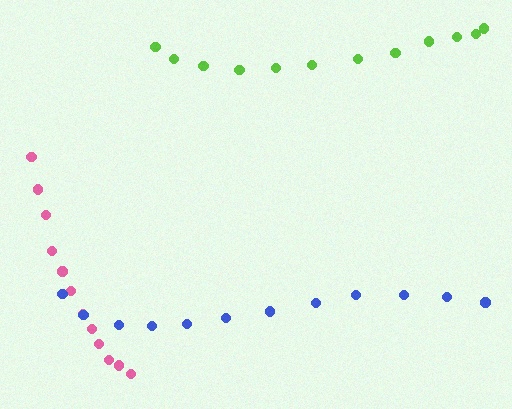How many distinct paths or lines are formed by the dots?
There are 3 distinct paths.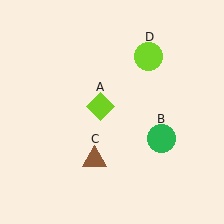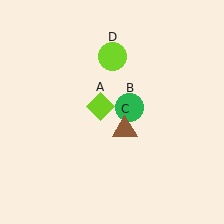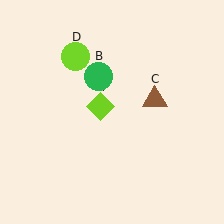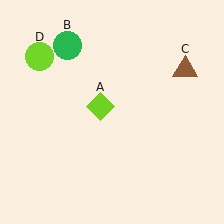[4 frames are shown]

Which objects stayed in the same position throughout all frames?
Lime diamond (object A) remained stationary.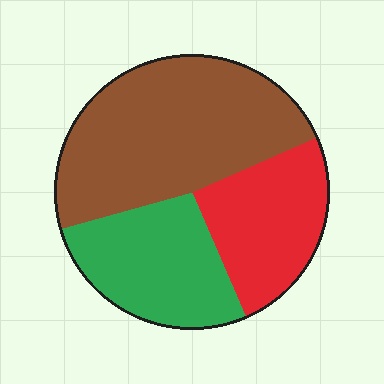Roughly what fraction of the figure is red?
Red covers about 25% of the figure.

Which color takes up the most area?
Brown, at roughly 50%.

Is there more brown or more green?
Brown.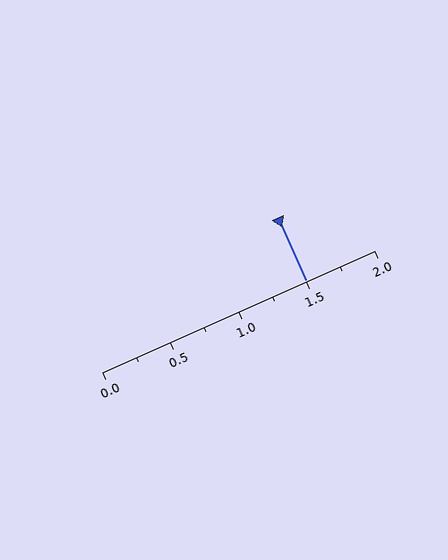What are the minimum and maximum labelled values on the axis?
The axis runs from 0.0 to 2.0.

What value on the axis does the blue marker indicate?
The marker indicates approximately 1.5.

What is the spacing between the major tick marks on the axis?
The major ticks are spaced 0.5 apart.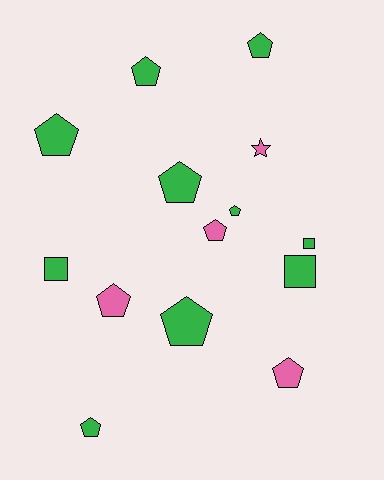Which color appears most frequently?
Green, with 10 objects.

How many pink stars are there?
There is 1 pink star.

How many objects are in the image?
There are 14 objects.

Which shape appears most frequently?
Pentagon, with 10 objects.